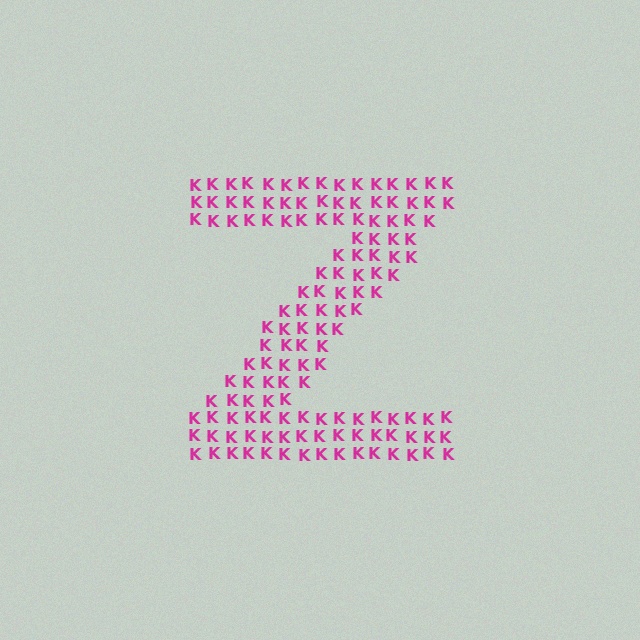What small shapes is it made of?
It is made of small letter K's.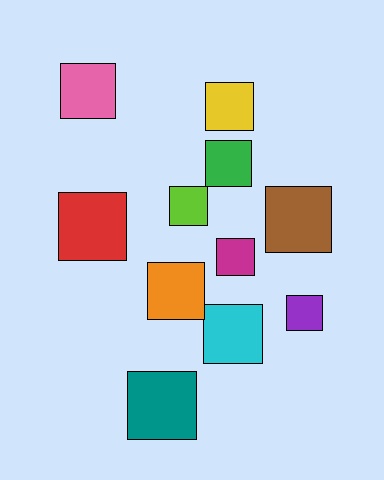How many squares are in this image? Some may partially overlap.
There are 11 squares.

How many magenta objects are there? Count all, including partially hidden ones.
There is 1 magenta object.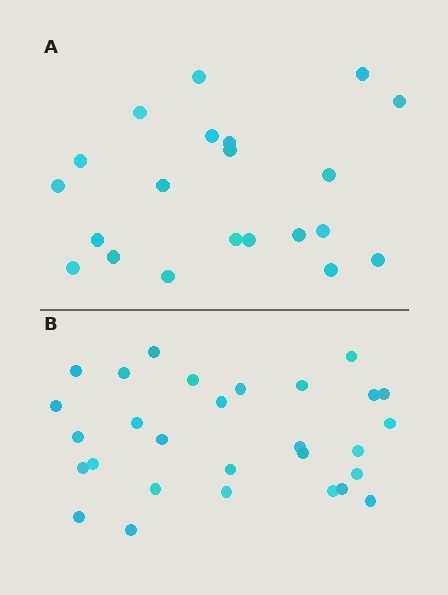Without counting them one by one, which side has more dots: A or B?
Region B (the bottom region) has more dots.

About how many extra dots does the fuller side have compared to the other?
Region B has roughly 8 or so more dots than region A.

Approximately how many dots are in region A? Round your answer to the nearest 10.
About 20 dots. (The exact count is 21, which rounds to 20.)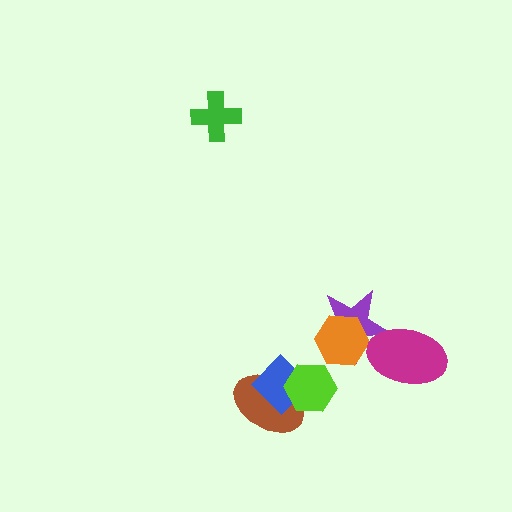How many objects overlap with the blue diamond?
2 objects overlap with the blue diamond.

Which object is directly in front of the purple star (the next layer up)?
The orange hexagon is directly in front of the purple star.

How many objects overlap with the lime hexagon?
2 objects overlap with the lime hexagon.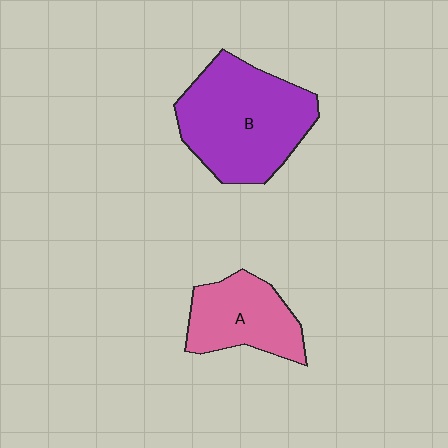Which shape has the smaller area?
Shape A (pink).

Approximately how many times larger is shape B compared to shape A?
Approximately 1.7 times.